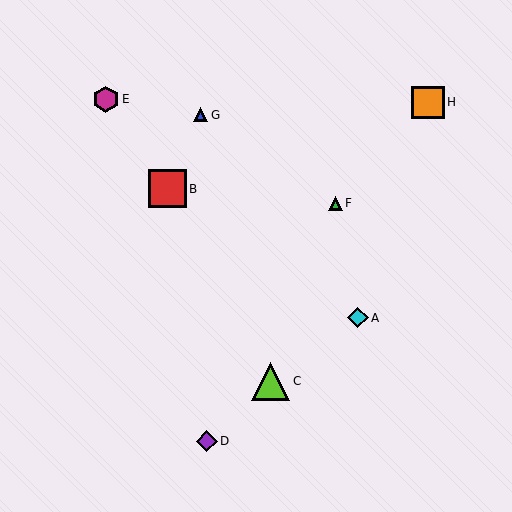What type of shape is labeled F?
Shape F is a green triangle.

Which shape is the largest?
The lime triangle (labeled C) is the largest.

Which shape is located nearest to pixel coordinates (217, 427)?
The purple diamond (labeled D) at (207, 441) is nearest to that location.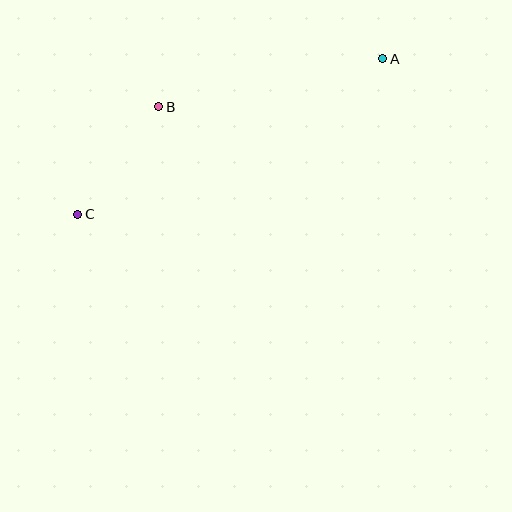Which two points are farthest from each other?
Points A and C are farthest from each other.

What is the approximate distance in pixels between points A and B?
The distance between A and B is approximately 229 pixels.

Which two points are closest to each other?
Points B and C are closest to each other.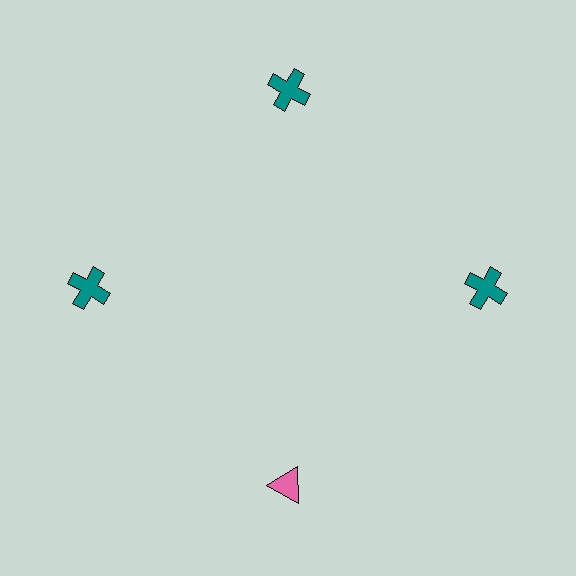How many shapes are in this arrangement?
There are 4 shapes arranged in a ring pattern.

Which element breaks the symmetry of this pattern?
The pink triangle at roughly the 6 o'clock position breaks the symmetry. All other shapes are teal crosses.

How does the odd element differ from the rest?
It differs in both color (pink instead of teal) and shape (triangle instead of cross).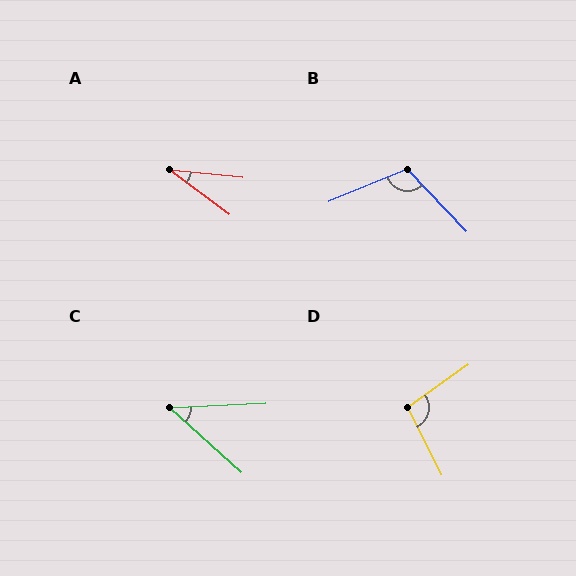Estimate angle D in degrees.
Approximately 99 degrees.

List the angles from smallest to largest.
A (31°), C (44°), D (99°), B (111°).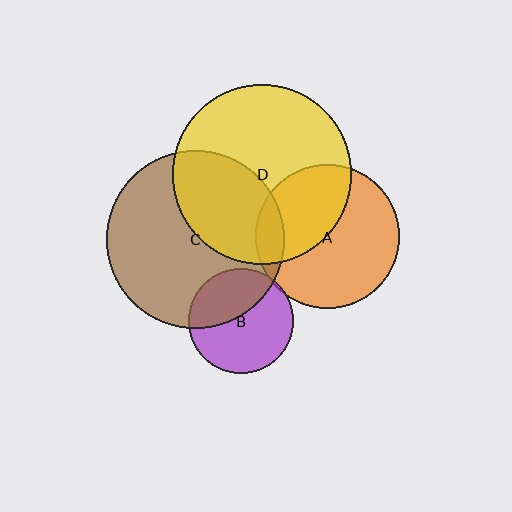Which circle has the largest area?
Circle D (yellow).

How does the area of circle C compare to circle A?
Approximately 1.5 times.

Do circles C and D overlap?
Yes.